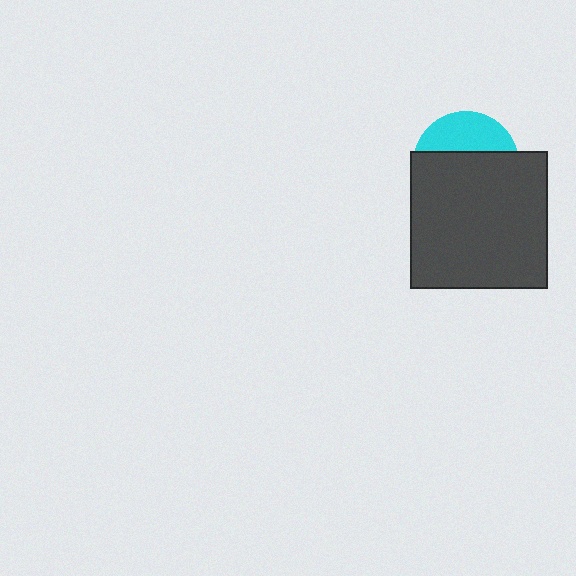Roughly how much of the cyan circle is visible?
A small part of it is visible (roughly 35%).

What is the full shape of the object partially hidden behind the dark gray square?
The partially hidden object is a cyan circle.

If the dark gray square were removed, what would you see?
You would see the complete cyan circle.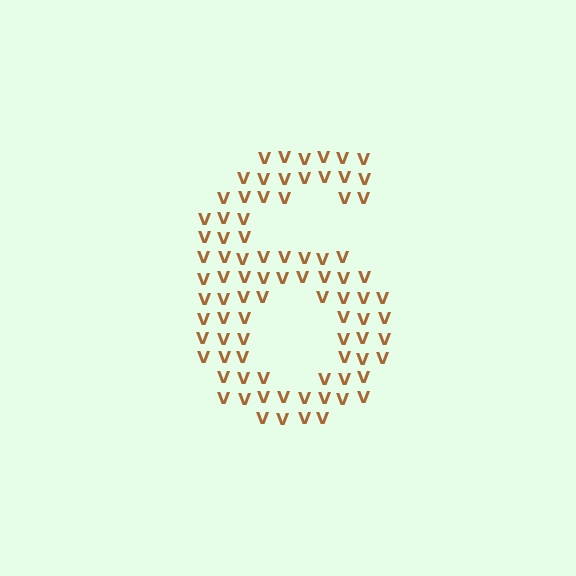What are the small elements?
The small elements are letter V's.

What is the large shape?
The large shape is the digit 6.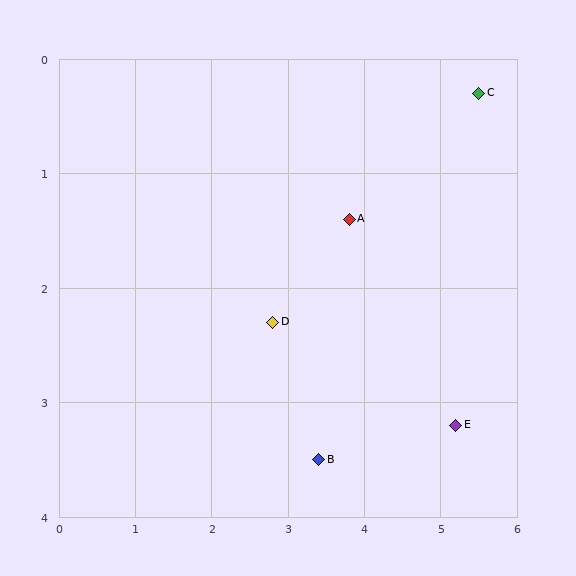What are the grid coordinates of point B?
Point B is at approximately (3.4, 3.5).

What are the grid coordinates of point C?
Point C is at approximately (5.5, 0.3).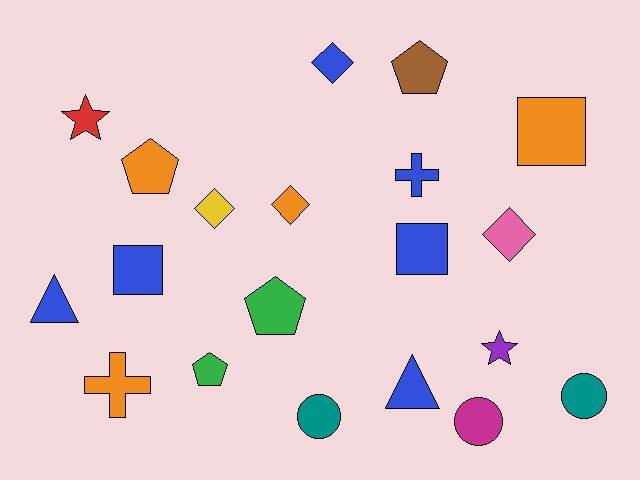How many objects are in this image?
There are 20 objects.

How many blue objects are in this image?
There are 6 blue objects.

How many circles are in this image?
There are 3 circles.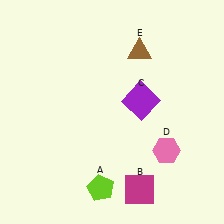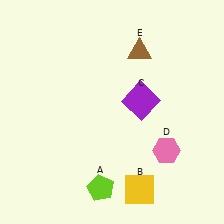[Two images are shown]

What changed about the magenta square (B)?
In Image 1, B is magenta. In Image 2, it changed to yellow.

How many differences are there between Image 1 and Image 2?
There is 1 difference between the two images.